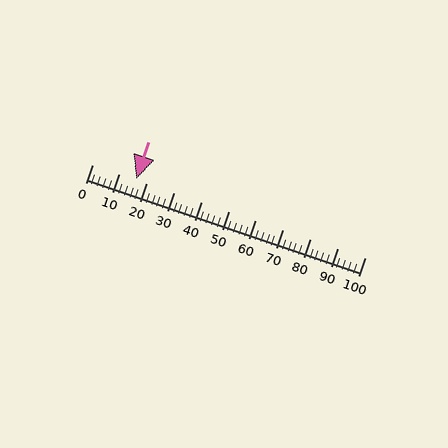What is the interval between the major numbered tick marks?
The major tick marks are spaced 10 units apart.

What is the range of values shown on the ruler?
The ruler shows values from 0 to 100.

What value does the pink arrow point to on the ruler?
The pink arrow points to approximately 16.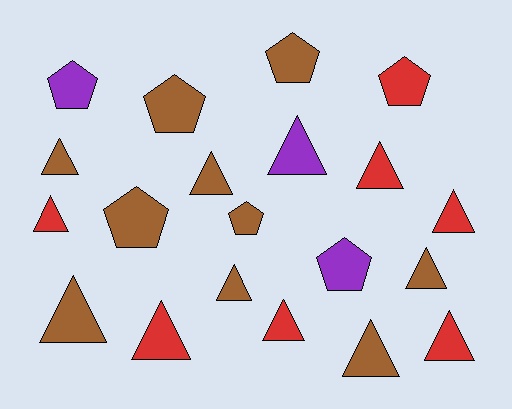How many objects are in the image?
There are 20 objects.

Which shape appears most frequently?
Triangle, with 13 objects.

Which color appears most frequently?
Brown, with 10 objects.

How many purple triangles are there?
There is 1 purple triangle.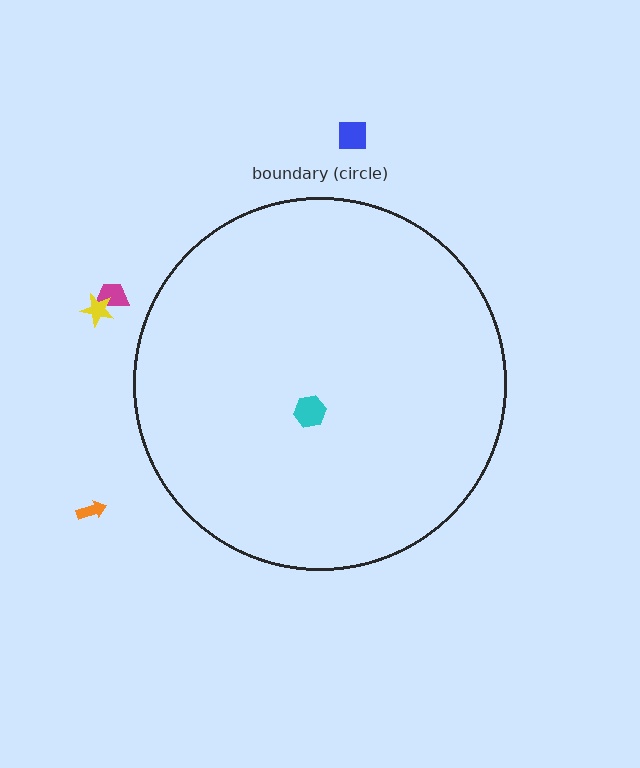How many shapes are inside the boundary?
1 inside, 4 outside.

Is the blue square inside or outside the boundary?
Outside.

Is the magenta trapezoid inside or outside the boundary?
Outside.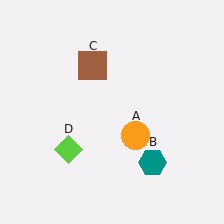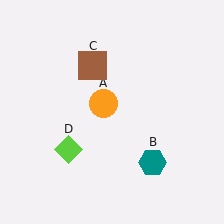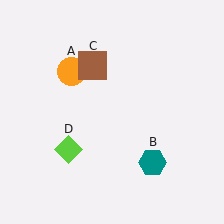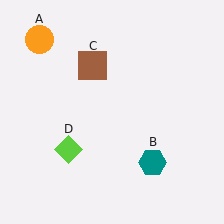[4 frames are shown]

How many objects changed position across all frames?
1 object changed position: orange circle (object A).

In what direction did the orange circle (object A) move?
The orange circle (object A) moved up and to the left.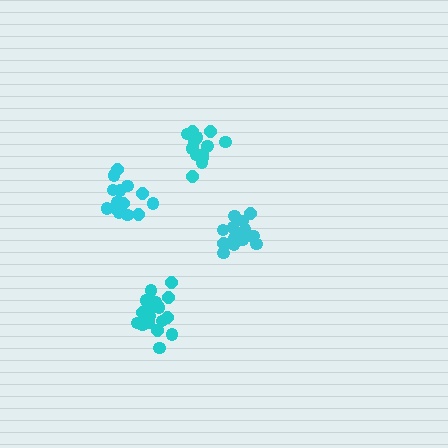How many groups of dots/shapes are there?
There are 4 groups.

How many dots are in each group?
Group 1: 15 dots, Group 2: 20 dots, Group 3: 16 dots, Group 4: 18 dots (69 total).